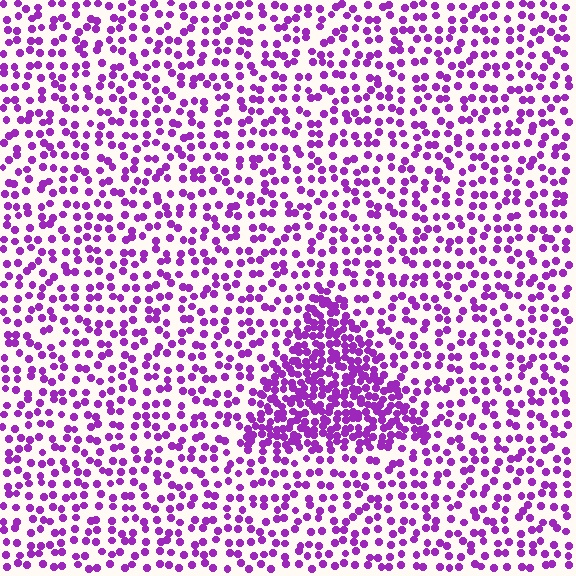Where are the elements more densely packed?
The elements are more densely packed inside the triangle boundary.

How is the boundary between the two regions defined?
The boundary is defined by a change in element density (approximately 2.4x ratio). All elements are the same color, size, and shape.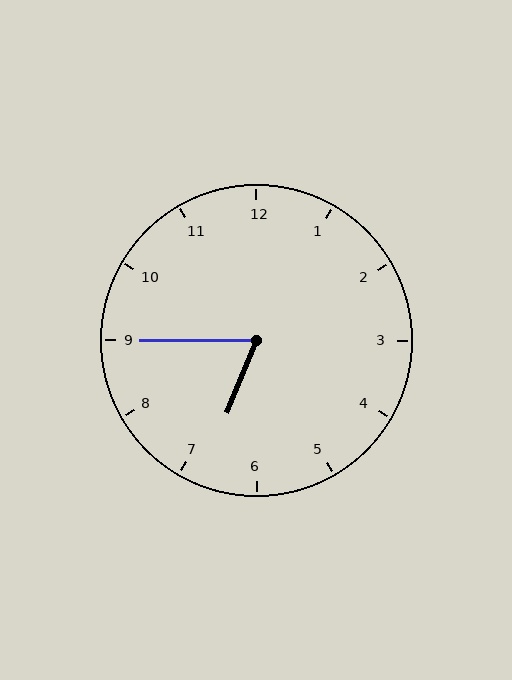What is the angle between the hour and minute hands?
Approximately 68 degrees.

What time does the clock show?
6:45.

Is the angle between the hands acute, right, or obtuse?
It is acute.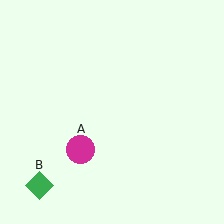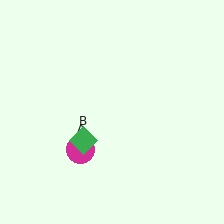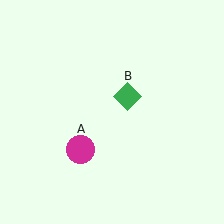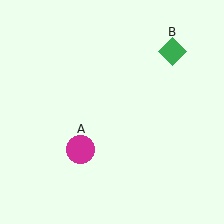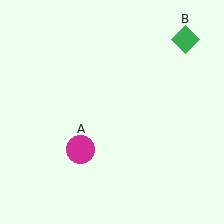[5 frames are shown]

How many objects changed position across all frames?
1 object changed position: green diamond (object B).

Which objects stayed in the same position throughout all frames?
Magenta circle (object A) remained stationary.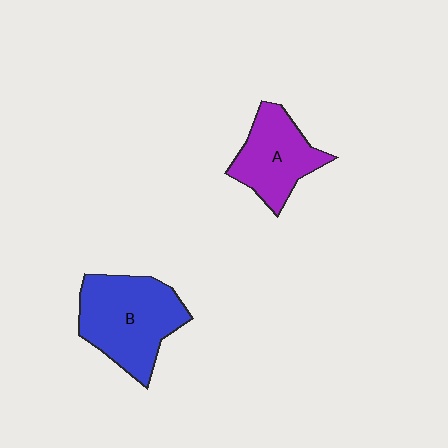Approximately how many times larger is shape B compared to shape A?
Approximately 1.4 times.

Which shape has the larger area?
Shape B (blue).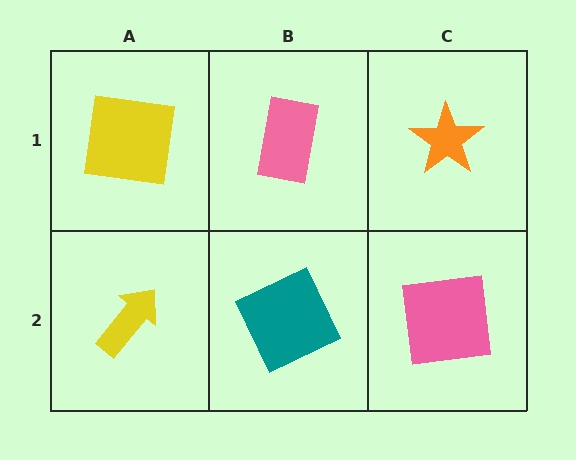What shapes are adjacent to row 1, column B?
A teal square (row 2, column B), a yellow square (row 1, column A), an orange star (row 1, column C).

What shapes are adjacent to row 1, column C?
A pink square (row 2, column C), a pink rectangle (row 1, column B).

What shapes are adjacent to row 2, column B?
A pink rectangle (row 1, column B), a yellow arrow (row 2, column A), a pink square (row 2, column C).